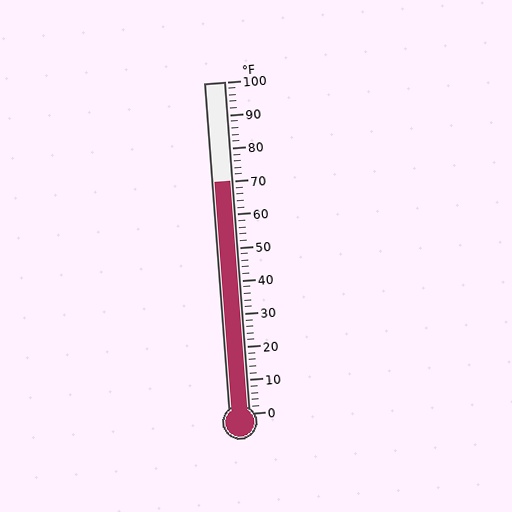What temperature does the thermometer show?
The thermometer shows approximately 70°F.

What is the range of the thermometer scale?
The thermometer scale ranges from 0°F to 100°F.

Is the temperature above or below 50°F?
The temperature is above 50°F.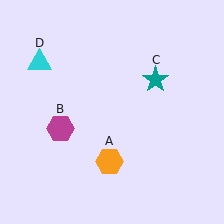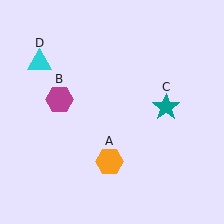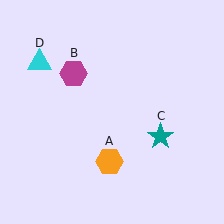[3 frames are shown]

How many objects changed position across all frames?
2 objects changed position: magenta hexagon (object B), teal star (object C).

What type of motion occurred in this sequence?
The magenta hexagon (object B), teal star (object C) rotated clockwise around the center of the scene.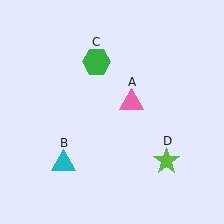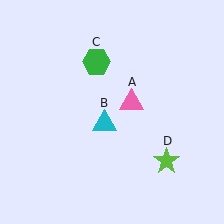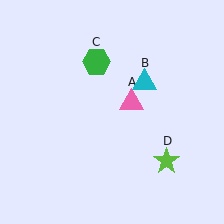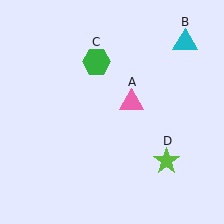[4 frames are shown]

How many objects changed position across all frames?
1 object changed position: cyan triangle (object B).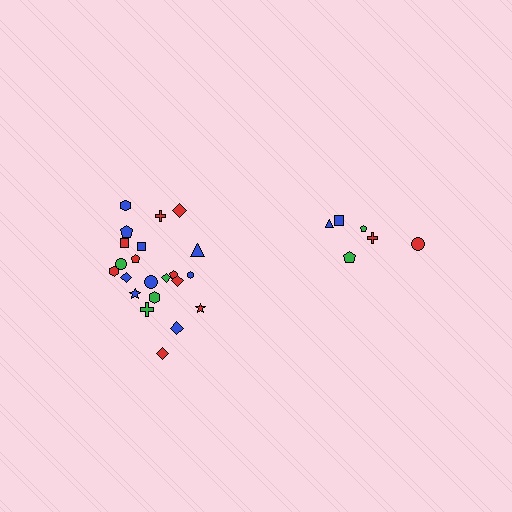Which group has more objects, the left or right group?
The left group.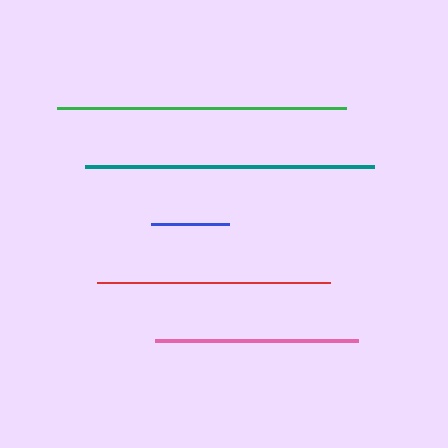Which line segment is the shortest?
The blue line is the shortest at approximately 77 pixels.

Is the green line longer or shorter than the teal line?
The green line is longer than the teal line.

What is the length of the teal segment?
The teal segment is approximately 289 pixels long.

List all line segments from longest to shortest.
From longest to shortest: green, teal, red, pink, blue.